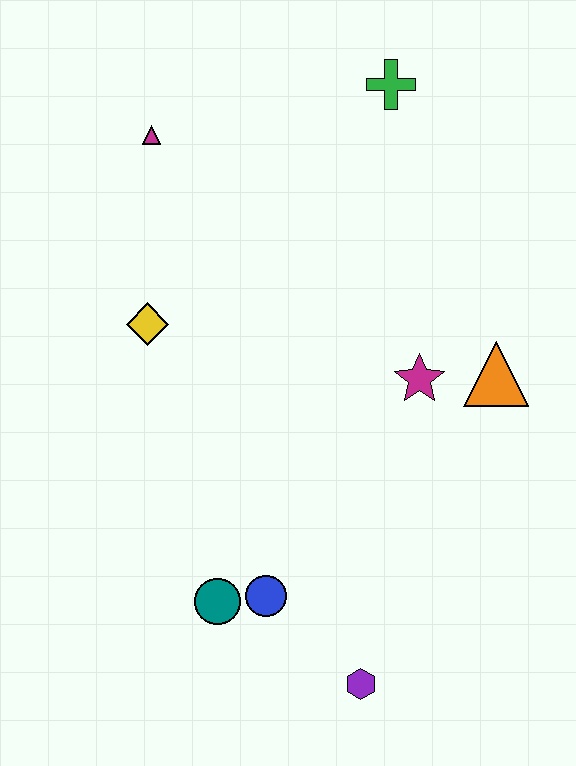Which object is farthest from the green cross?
The purple hexagon is farthest from the green cross.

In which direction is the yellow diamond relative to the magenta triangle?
The yellow diamond is below the magenta triangle.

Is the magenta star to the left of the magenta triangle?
No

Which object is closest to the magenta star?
The orange triangle is closest to the magenta star.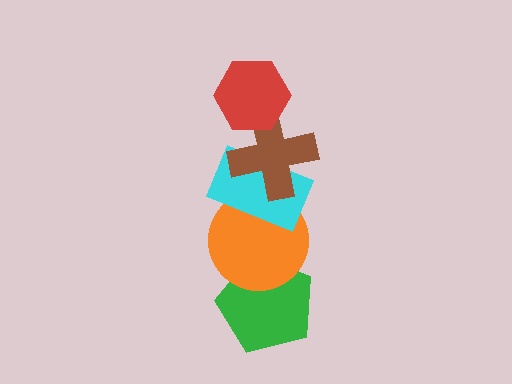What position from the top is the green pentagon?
The green pentagon is 5th from the top.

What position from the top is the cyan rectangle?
The cyan rectangle is 3rd from the top.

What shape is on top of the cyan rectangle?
The brown cross is on top of the cyan rectangle.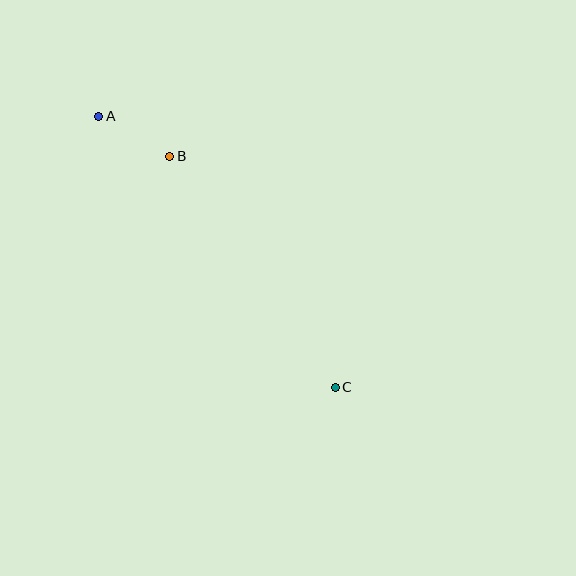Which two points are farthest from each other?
Points A and C are farthest from each other.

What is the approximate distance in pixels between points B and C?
The distance between B and C is approximately 284 pixels.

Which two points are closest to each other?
Points A and B are closest to each other.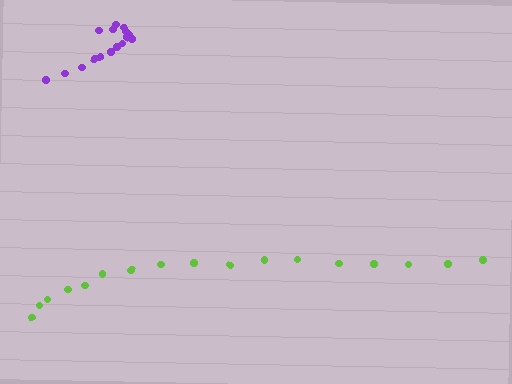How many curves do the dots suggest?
There are 2 distinct paths.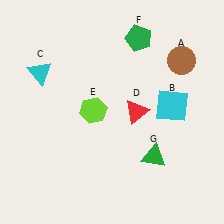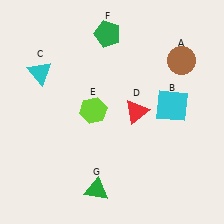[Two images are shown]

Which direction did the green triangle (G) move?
The green triangle (G) moved left.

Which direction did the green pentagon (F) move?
The green pentagon (F) moved left.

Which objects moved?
The objects that moved are: the green pentagon (F), the green triangle (G).